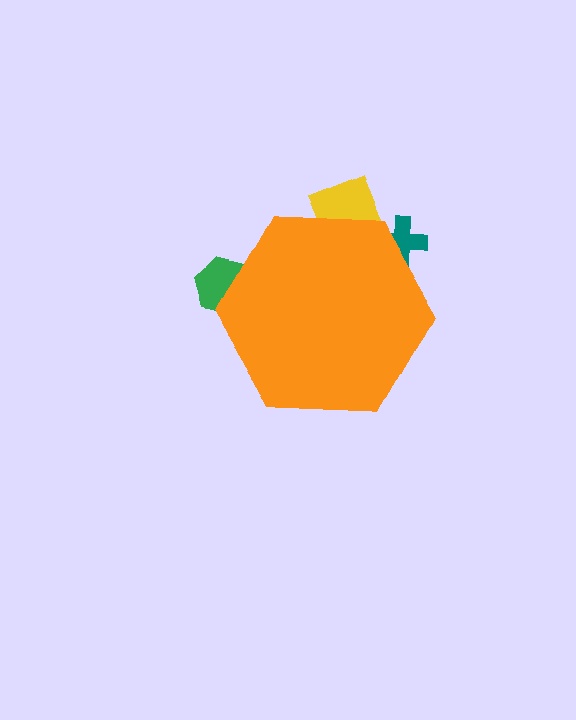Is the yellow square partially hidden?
Yes, the yellow square is partially hidden behind the orange hexagon.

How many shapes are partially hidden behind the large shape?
3 shapes are partially hidden.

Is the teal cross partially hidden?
Yes, the teal cross is partially hidden behind the orange hexagon.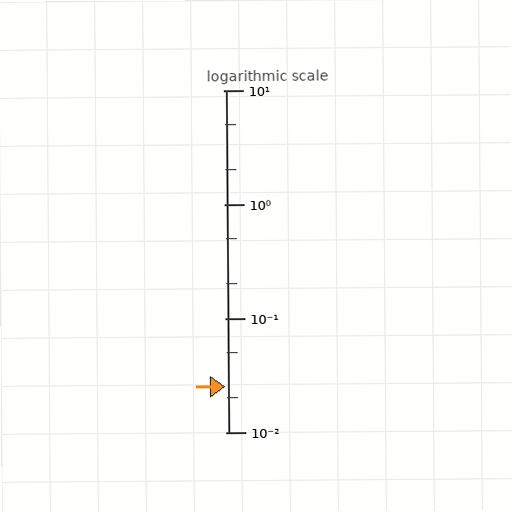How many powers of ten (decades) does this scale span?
The scale spans 3 decades, from 0.01 to 10.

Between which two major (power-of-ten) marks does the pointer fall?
The pointer is between 0.01 and 0.1.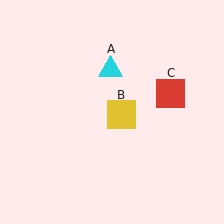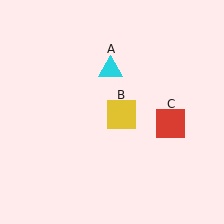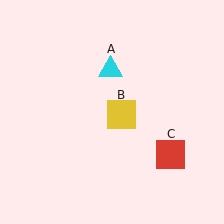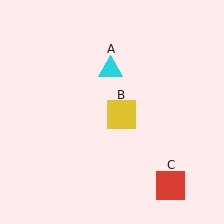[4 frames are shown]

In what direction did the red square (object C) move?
The red square (object C) moved down.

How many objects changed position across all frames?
1 object changed position: red square (object C).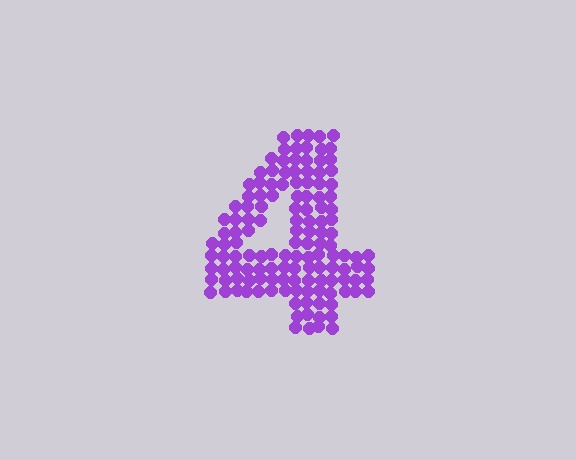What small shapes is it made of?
It is made of small circles.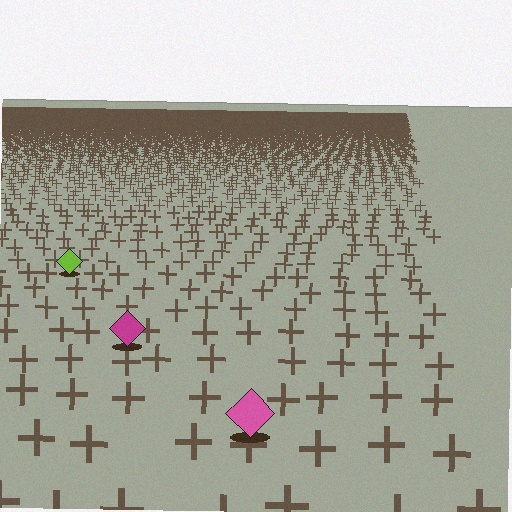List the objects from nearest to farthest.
From nearest to farthest: the pink diamond, the magenta diamond, the lime diamond.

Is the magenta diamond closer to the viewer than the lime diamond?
Yes. The magenta diamond is closer — you can tell from the texture gradient: the ground texture is coarser near it.